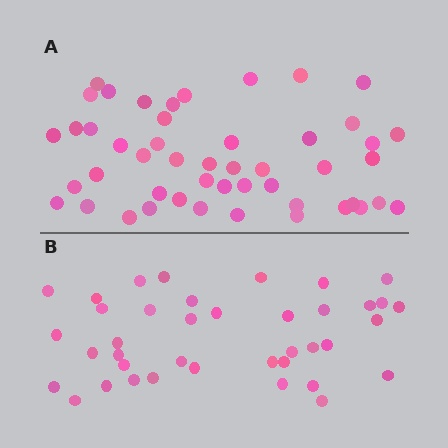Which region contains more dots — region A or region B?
Region A (the top region) has more dots.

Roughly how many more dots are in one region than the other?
Region A has roughly 8 or so more dots than region B.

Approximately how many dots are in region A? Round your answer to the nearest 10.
About 50 dots. (The exact count is 48, which rounds to 50.)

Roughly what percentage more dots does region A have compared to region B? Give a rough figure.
About 25% more.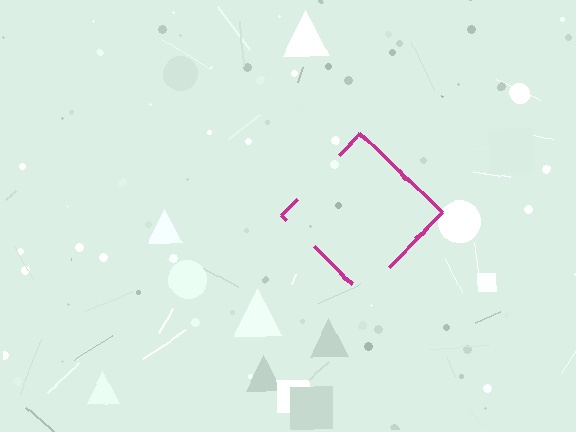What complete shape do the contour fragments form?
The contour fragments form a diamond.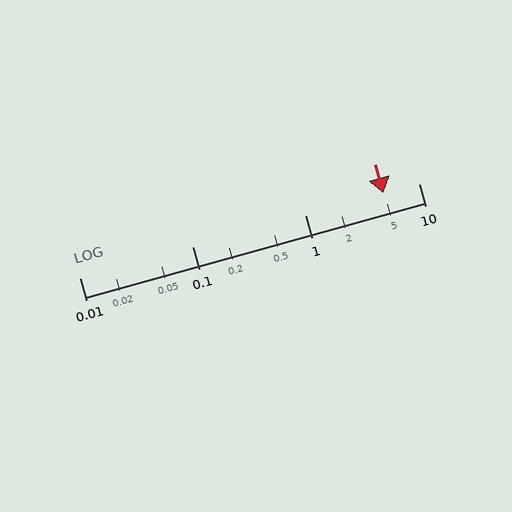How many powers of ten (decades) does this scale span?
The scale spans 3 decades, from 0.01 to 10.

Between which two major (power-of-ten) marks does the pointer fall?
The pointer is between 1 and 10.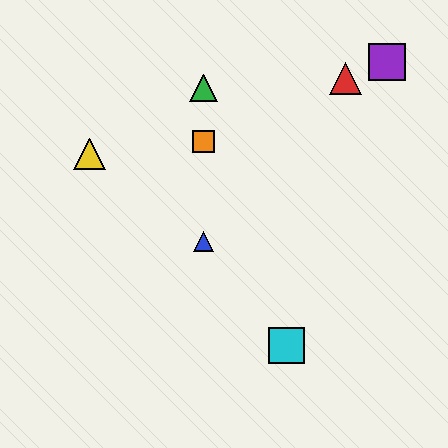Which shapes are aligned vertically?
The blue triangle, the green triangle, the orange square are aligned vertically.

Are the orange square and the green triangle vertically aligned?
Yes, both are at x≈204.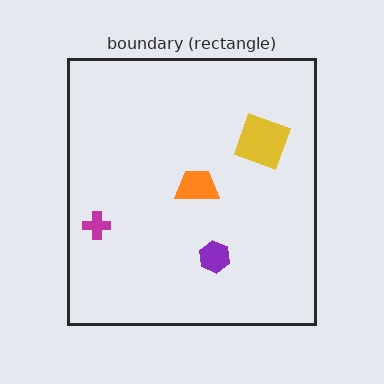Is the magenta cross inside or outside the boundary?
Inside.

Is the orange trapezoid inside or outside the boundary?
Inside.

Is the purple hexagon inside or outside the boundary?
Inside.